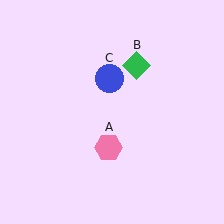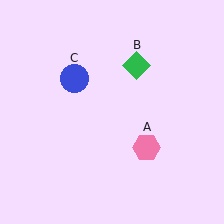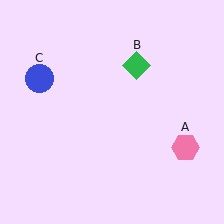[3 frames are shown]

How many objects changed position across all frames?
2 objects changed position: pink hexagon (object A), blue circle (object C).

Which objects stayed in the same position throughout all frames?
Green diamond (object B) remained stationary.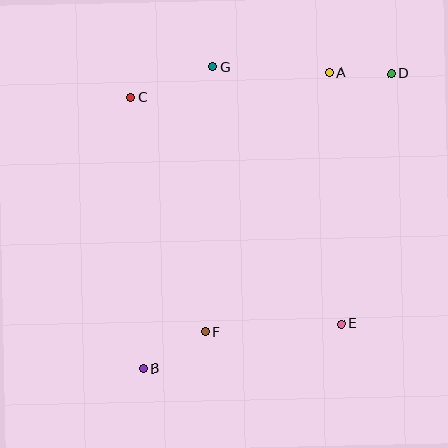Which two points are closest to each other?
Points A and D are closest to each other.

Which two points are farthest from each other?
Points B and D are farthest from each other.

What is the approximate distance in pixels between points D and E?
The distance between D and E is approximately 255 pixels.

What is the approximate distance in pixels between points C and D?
The distance between C and D is approximately 261 pixels.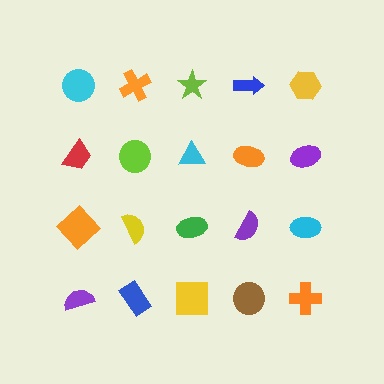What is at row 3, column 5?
A cyan ellipse.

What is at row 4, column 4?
A brown circle.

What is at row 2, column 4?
An orange ellipse.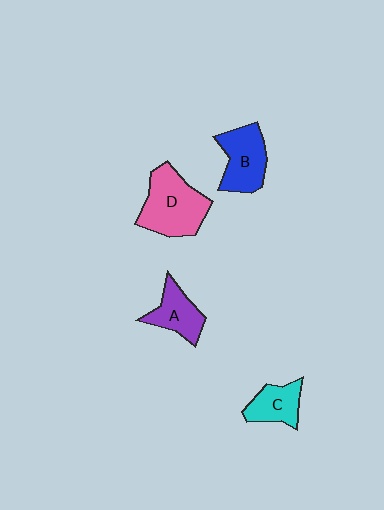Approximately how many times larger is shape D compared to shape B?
Approximately 1.3 times.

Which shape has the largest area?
Shape D (pink).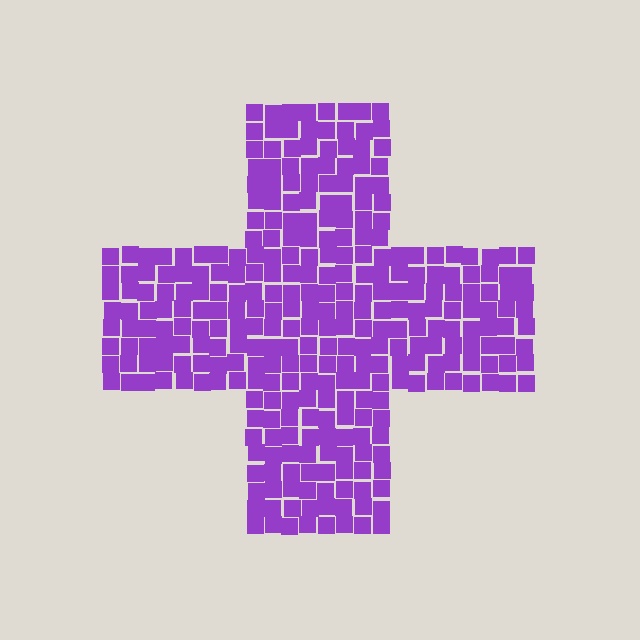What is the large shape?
The large shape is a cross.